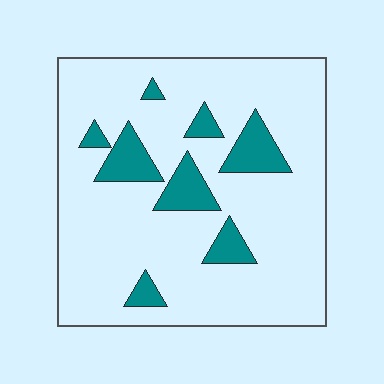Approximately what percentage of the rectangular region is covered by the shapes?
Approximately 15%.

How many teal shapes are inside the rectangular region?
8.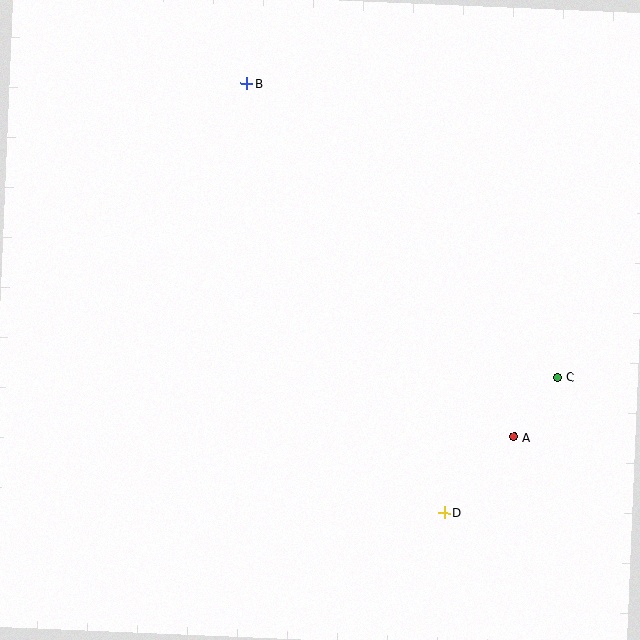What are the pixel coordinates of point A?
Point A is at (514, 437).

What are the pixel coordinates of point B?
Point B is at (247, 84).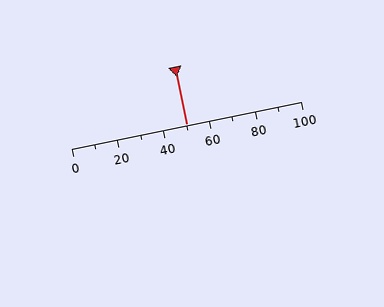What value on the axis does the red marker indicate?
The marker indicates approximately 50.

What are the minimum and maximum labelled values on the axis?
The axis runs from 0 to 100.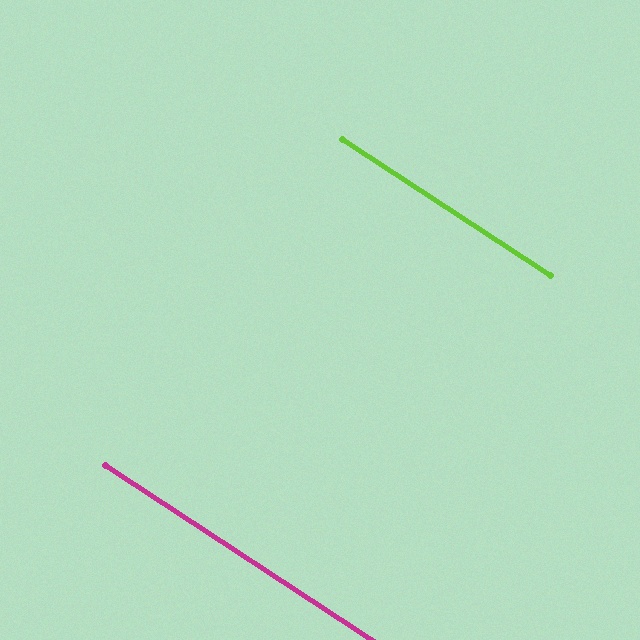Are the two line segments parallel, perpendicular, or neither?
Parallel — their directions differ by only 0.0°.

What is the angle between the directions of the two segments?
Approximately 0 degrees.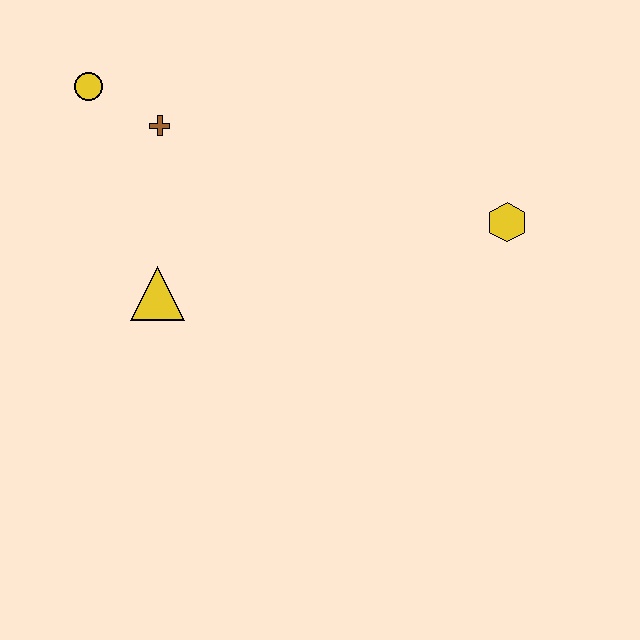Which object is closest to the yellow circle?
The brown cross is closest to the yellow circle.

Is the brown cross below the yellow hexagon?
No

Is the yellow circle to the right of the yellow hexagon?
No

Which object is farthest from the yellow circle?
The yellow hexagon is farthest from the yellow circle.